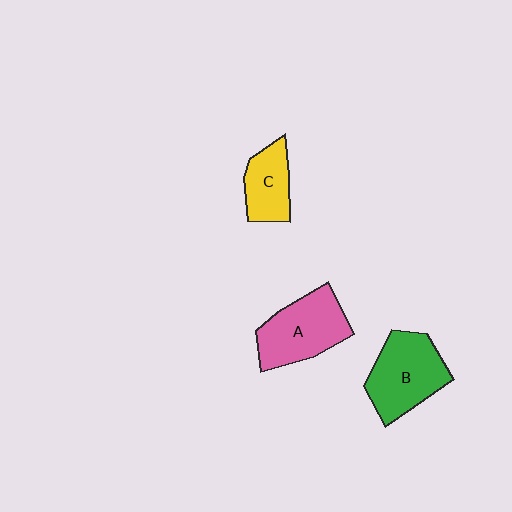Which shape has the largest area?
Shape B (green).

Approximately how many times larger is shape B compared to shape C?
Approximately 1.6 times.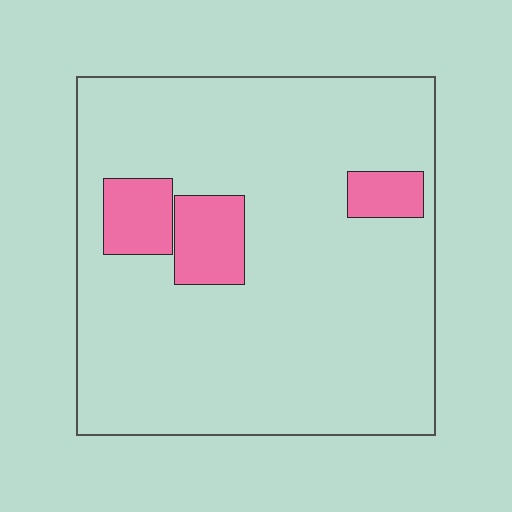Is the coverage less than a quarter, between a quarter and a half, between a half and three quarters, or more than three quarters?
Less than a quarter.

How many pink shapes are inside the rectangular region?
3.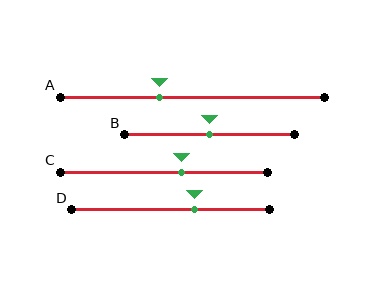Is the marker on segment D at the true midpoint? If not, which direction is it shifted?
No, the marker on segment D is shifted to the right by about 12% of the segment length.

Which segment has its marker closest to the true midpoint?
Segment B has its marker closest to the true midpoint.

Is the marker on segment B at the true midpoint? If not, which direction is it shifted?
Yes, the marker on segment B is at the true midpoint.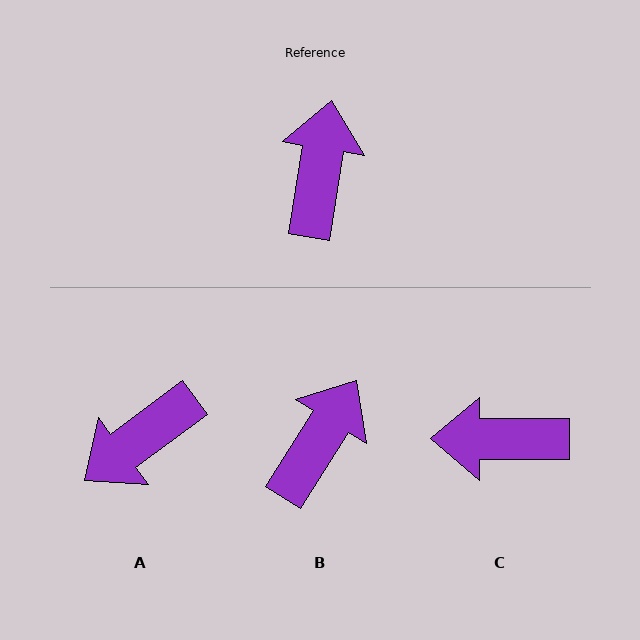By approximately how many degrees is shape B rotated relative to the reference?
Approximately 23 degrees clockwise.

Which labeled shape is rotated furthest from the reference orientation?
A, about 136 degrees away.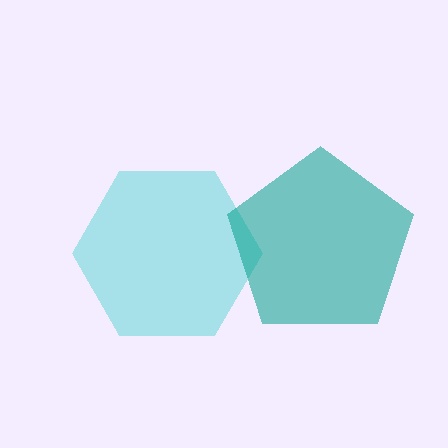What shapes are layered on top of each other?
The layered shapes are: a cyan hexagon, a teal pentagon.